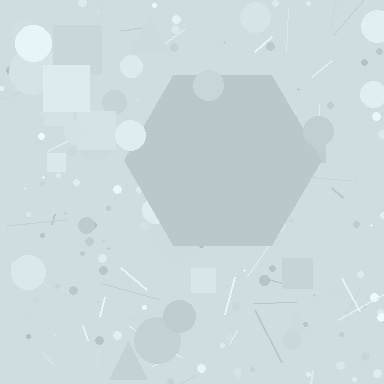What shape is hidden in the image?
A hexagon is hidden in the image.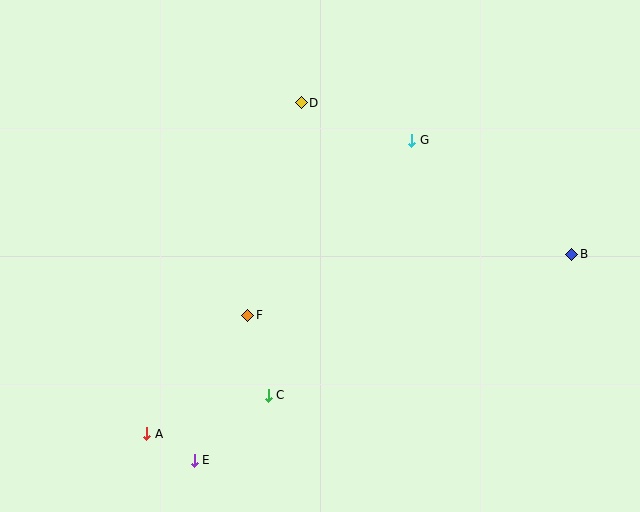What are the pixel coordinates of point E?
Point E is at (194, 460).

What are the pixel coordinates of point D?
Point D is at (301, 103).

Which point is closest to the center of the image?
Point F at (248, 315) is closest to the center.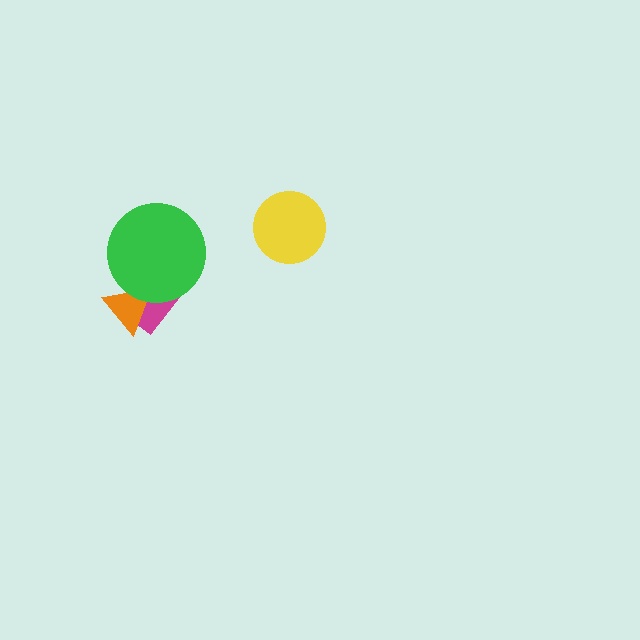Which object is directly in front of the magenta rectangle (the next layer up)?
The orange triangle is directly in front of the magenta rectangle.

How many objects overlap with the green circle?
2 objects overlap with the green circle.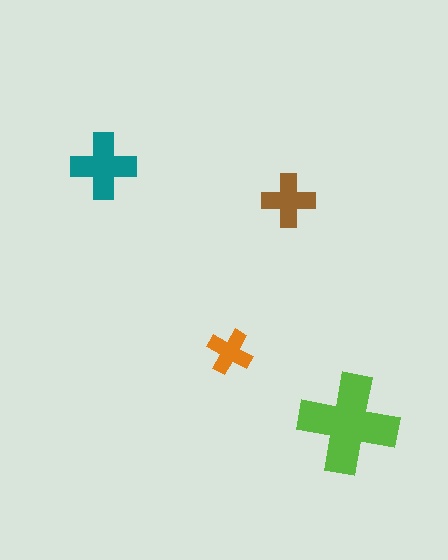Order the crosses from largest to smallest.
the lime one, the teal one, the brown one, the orange one.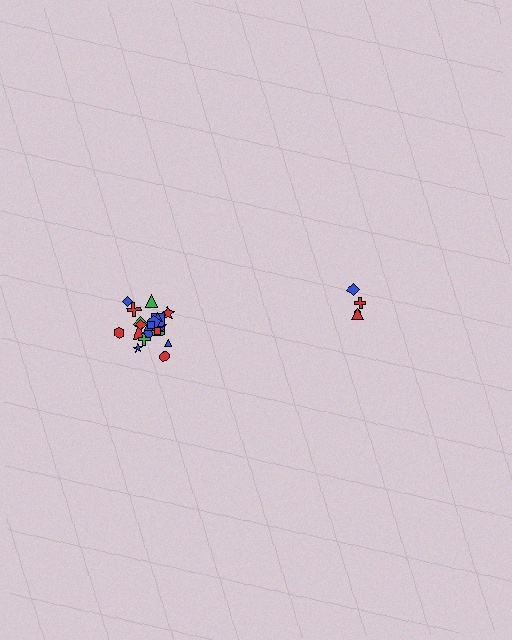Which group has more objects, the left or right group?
The left group.